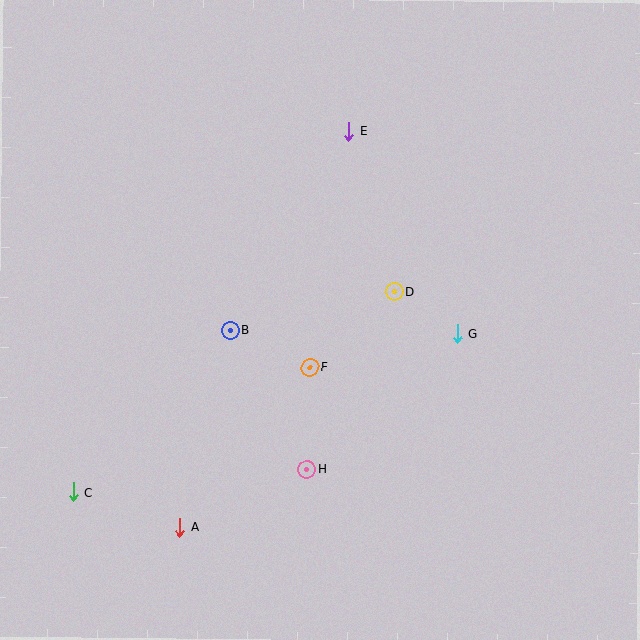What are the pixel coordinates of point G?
Point G is at (457, 334).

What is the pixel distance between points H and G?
The distance between H and G is 202 pixels.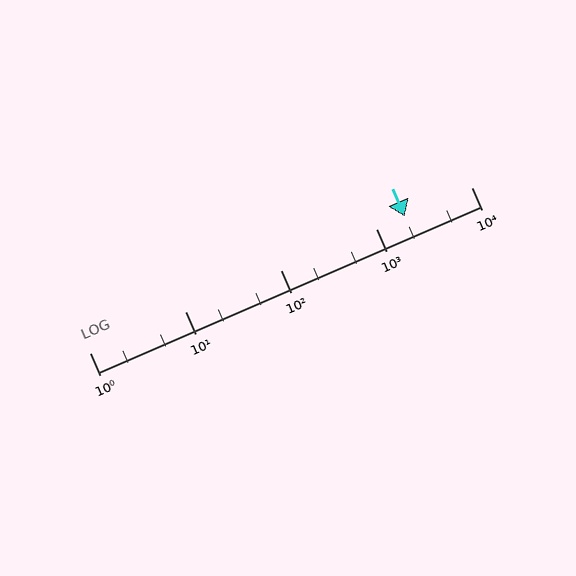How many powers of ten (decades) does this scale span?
The scale spans 4 decades, from 1 to 10000.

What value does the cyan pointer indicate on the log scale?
The pointer indicates approximately 2000.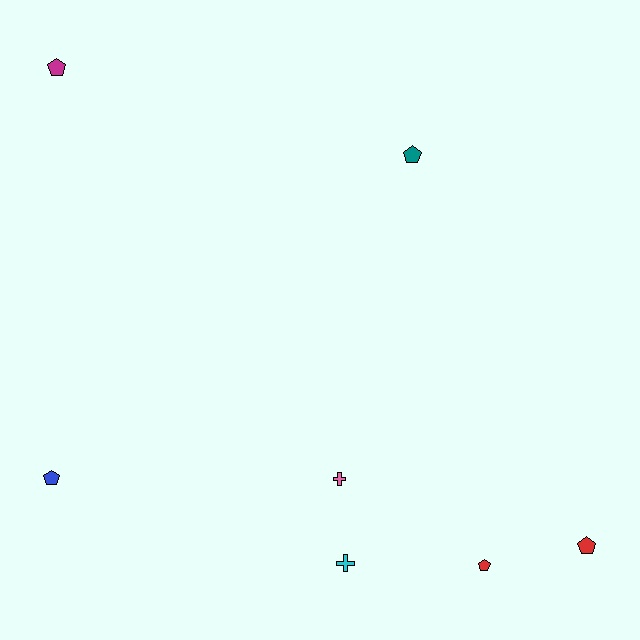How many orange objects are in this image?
There are no orange objects.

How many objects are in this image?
There are 7 objects.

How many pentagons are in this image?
There are 5 pentagons.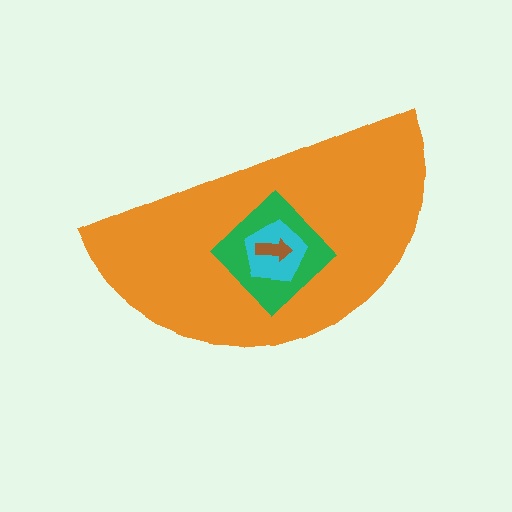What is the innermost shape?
The brown arrow.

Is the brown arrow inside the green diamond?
Yes.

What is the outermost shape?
The orange semicircle.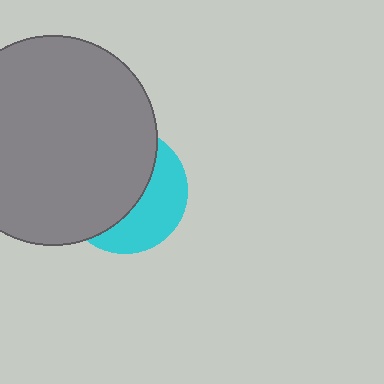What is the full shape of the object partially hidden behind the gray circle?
The partially hidden object is a cyan circle.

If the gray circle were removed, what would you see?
You would see the complete cyan circle.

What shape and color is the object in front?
The object in front is a gray circle.